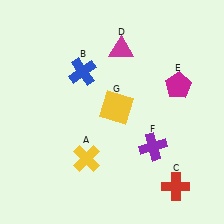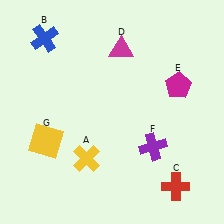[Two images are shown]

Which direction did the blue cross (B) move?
The blue cross (B) moved left.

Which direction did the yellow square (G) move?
The yellow square (G) moved left.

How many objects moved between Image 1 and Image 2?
2 objects moved between the two images.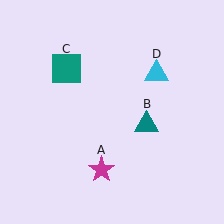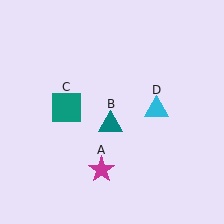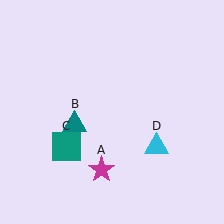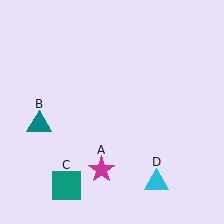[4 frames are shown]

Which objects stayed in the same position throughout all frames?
Magenta star (object A) remained stationary.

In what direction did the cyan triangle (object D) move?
The cyan triangle (object D) moved down.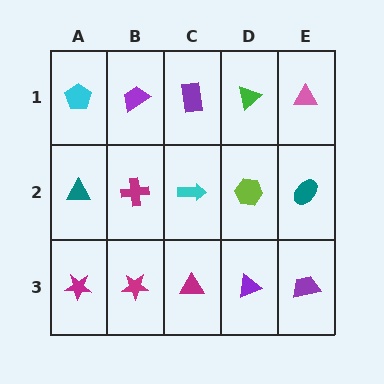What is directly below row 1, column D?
A lime hexagon.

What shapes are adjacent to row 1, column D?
A lime hexagon (row 2, column D), a purple rectangle (row 1, column C), a pink triangle (row 1, column E).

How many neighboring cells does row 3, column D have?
3.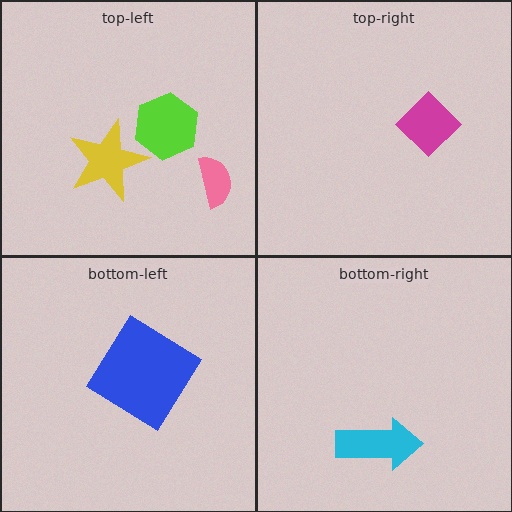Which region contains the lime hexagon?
The top-left region.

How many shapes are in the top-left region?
3.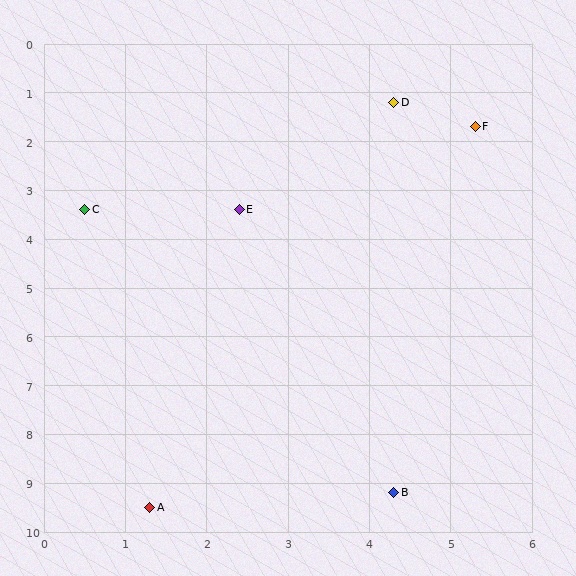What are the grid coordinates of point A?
Point A is at approximately (1.3, 9.5).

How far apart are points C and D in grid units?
Points C and D are about 4.4 grid units apart.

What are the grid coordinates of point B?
Point B is at approximately (4.3, 9.2).